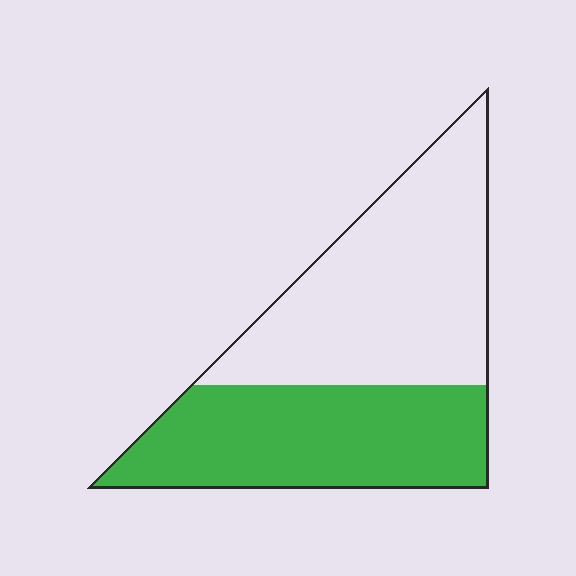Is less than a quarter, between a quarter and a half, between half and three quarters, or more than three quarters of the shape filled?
Between a quarter and a half.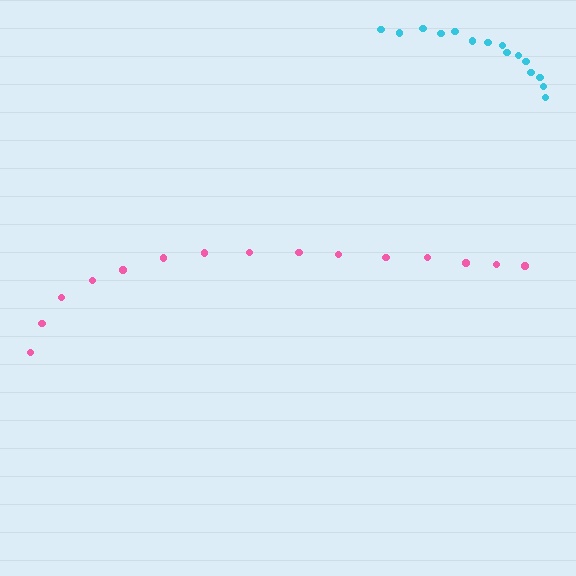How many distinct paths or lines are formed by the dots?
There are 2 distinct paths.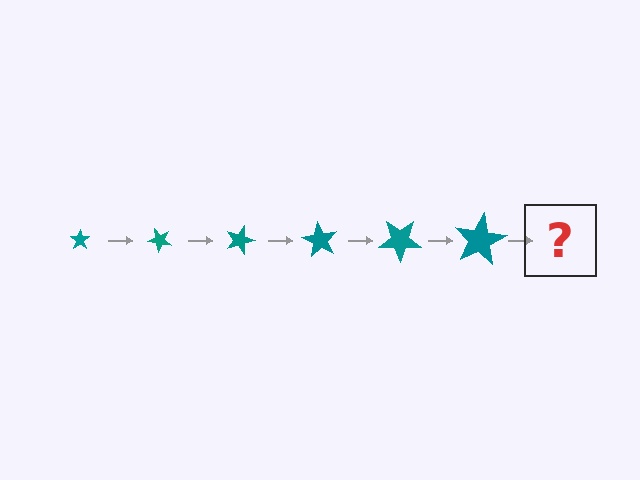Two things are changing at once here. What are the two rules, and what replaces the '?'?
The two rules are that the star grows larger each step and it rotates 45 degrees each step. The '?' should be a star, larger than the previous one and rotated 270 degrees from the start.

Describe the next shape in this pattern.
It should be a star, larger than the previous one and rotated 270 degrees from the start.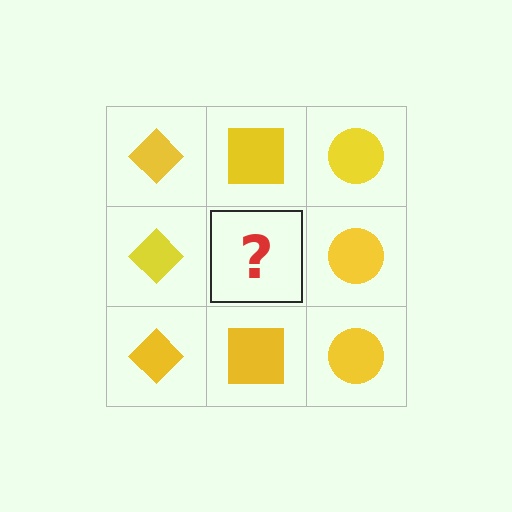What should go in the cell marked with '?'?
The missing cell should contain a yellow square.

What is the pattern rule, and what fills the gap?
The rule is that each column has a consistent shape. The gap should be filled with a yellow square.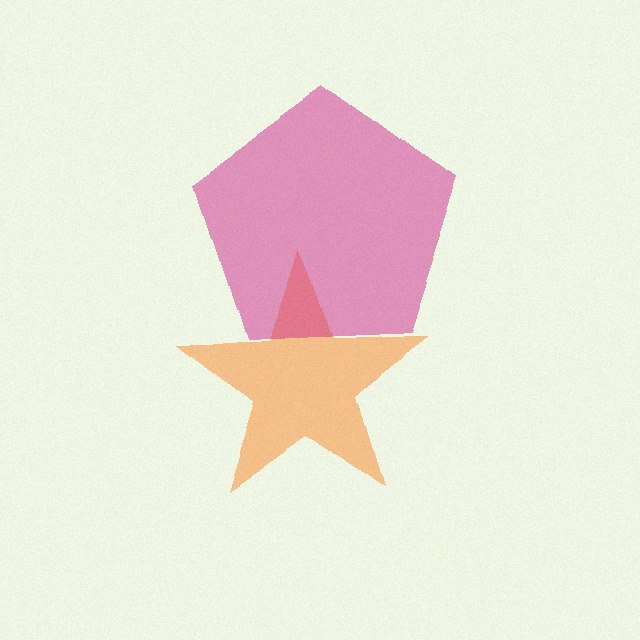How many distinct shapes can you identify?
There are 2 distinct shapes: an orange star, a magenta pentagon.